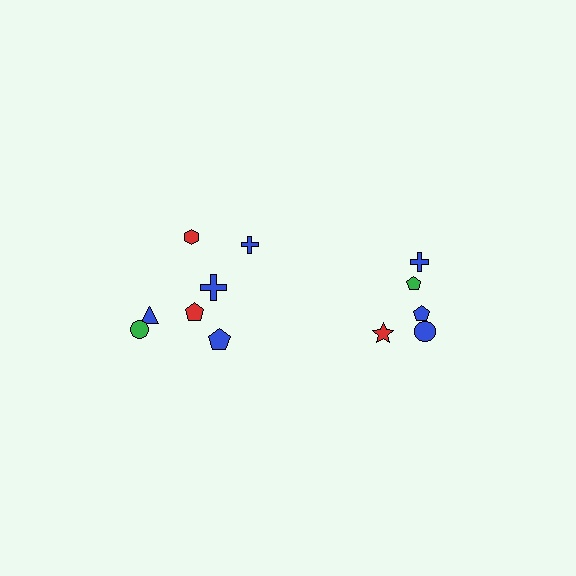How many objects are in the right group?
There are 5 objects.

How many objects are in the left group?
There are 7 objects.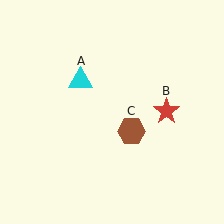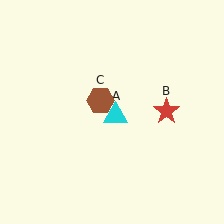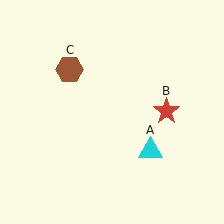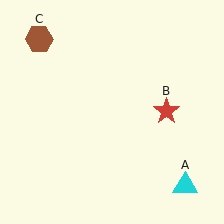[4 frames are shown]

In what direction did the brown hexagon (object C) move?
The brown hexagon (object C) moved up and to the left.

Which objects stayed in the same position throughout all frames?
Red star (object B) remained stationary.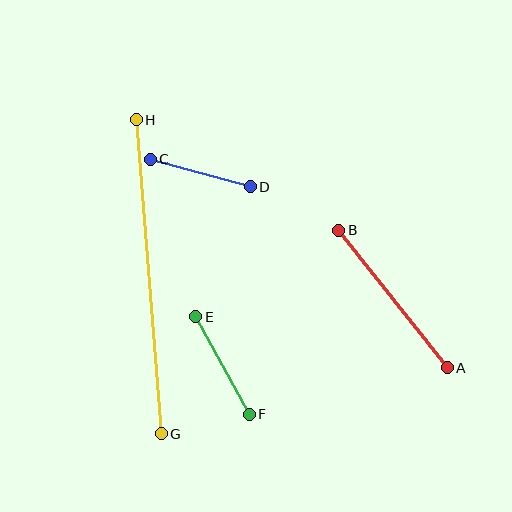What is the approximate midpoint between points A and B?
The midpoint is at approximately (393, 299) pixels.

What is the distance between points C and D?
The distance is approximately 104 pixels.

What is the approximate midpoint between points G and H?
The midpoint is at approximately (149, 277) pixels.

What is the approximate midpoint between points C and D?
The midpoint is at approximately (200, 173) pixels.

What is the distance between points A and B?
The distance is approximately 175 pixels.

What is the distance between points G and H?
The distance is approximately 315 pixels.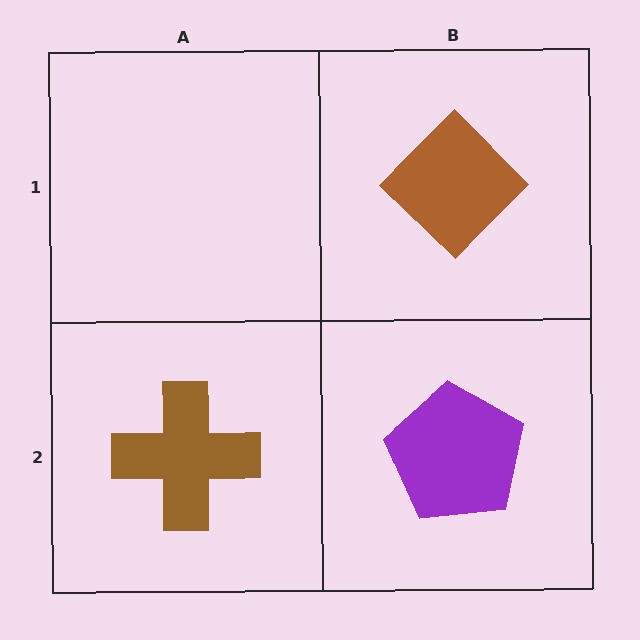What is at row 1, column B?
A brown diamond.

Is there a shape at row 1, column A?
No, that cell is empty.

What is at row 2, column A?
A brown cross.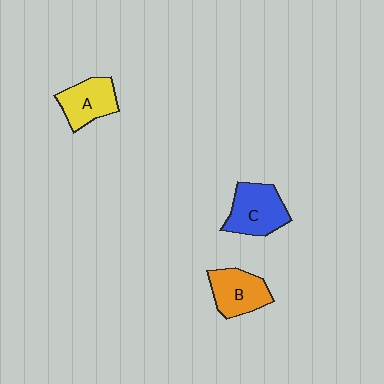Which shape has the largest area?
Shape C (blue).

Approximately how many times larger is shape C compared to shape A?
Approximately 1.2 times.